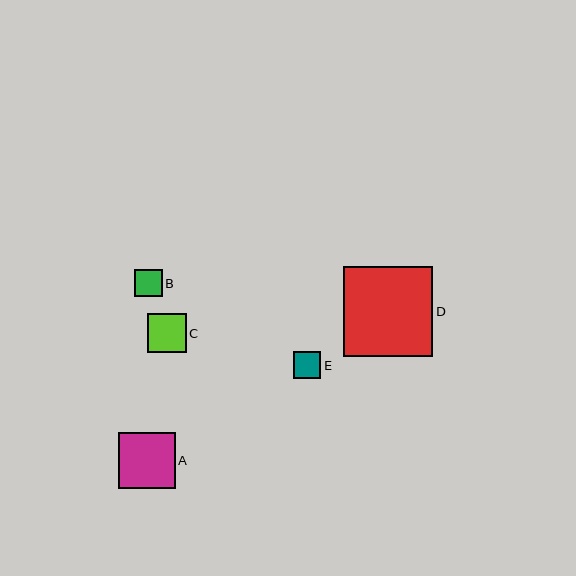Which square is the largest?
Square D is the largest with a size of approximately 90 pixels.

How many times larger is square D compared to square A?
Square D is approximately 1.6 times the size of square A.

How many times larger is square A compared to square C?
Square A is approximately 1.4 times the size of square C.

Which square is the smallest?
Square E is the smallest with a size of approximately 27 pixels.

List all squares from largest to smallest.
From largest to smallest: D, A, C, B, E.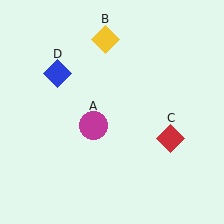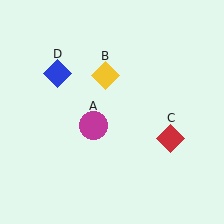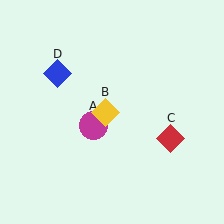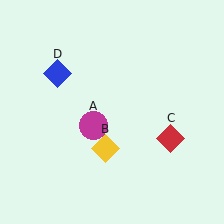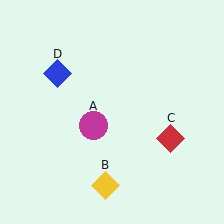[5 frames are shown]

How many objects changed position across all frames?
1 object changed position: yellow diamond (object B).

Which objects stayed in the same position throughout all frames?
Magenta circle (object A) and red diamond (object C) and blue diamond (object D) remained stationary.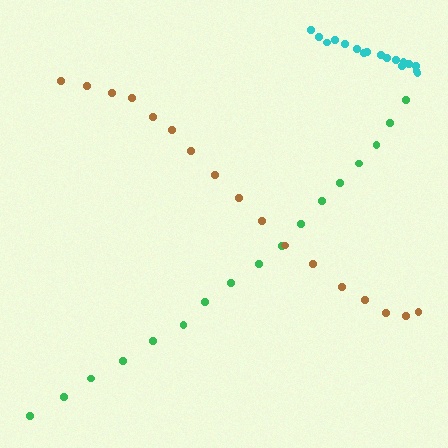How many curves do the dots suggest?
There are 3 distinct paths.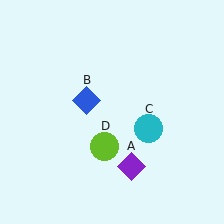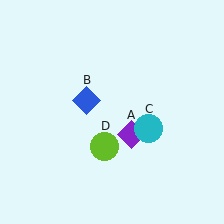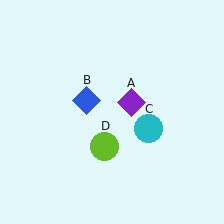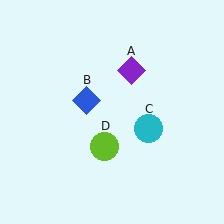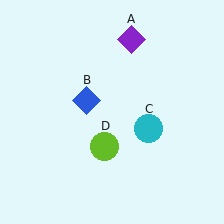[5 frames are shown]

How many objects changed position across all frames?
1 object changed position: purple diamond (object A).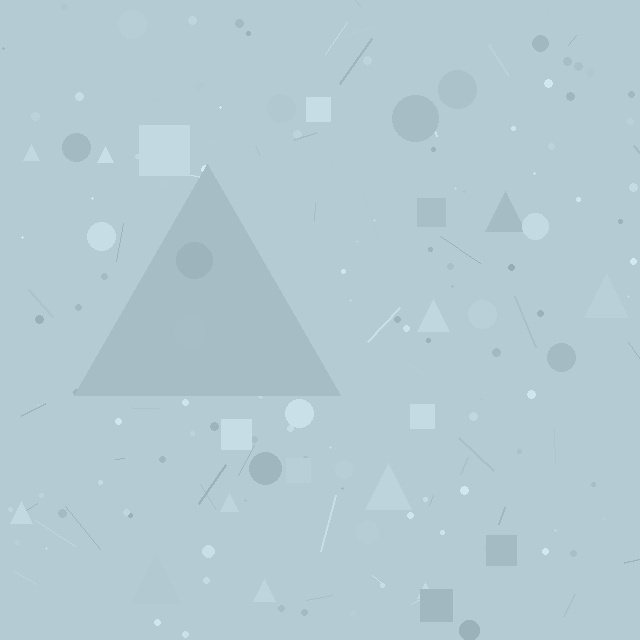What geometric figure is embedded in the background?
A triangle is embedded in the background.